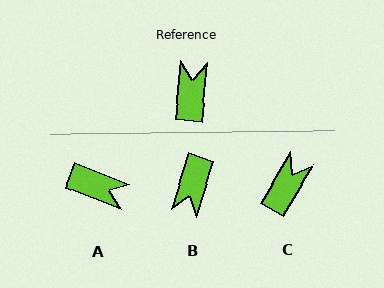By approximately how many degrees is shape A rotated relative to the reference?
Approximately 106 degrees clockwise.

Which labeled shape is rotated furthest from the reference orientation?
B, about 167 degrees away.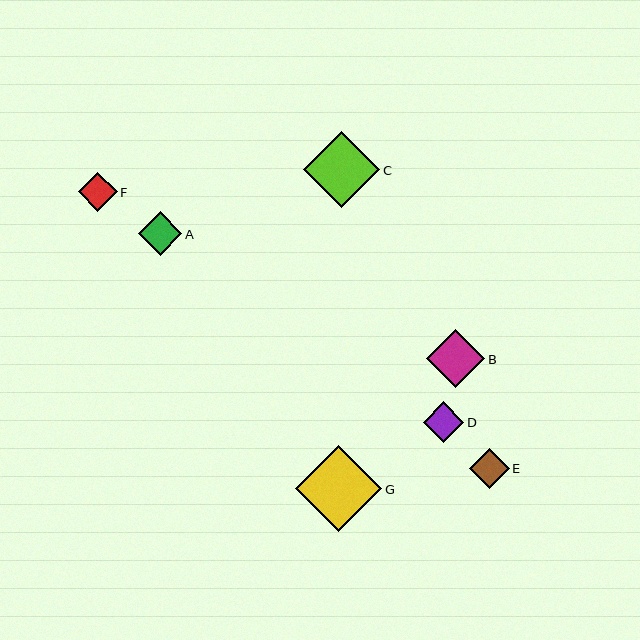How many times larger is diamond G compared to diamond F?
Diamond G is approximately 2.2 times the size of diamond F.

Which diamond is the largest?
Diamond G is the largest with a size of approximately 86 pixels.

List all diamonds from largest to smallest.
From largest to smallest: G, C, B, A, D, E, F.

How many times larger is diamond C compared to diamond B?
Diamond C is approximately 1.3 times the size of diamond B.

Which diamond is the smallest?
Diamond F is the smallest with a size of approximately 39 pixels.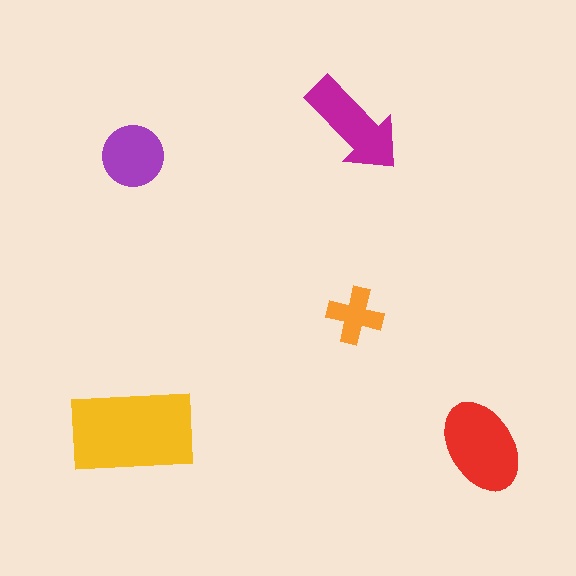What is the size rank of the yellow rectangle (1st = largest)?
1st.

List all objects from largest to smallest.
The yellow rectangle, the red ellipse, the magenta arrow, the purple circle, the orange cross.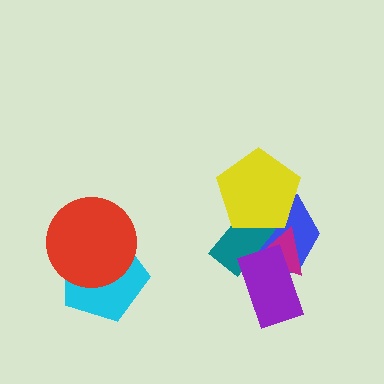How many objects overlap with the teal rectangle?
4 objects overlap with the teal rectangle.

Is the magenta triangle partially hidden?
Yes, it is partially covered by another shape.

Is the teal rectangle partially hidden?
Yes, it is partially covered by another shape.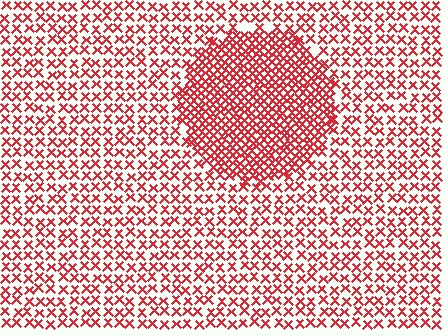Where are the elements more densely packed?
The elements are more densely packed inside the circle boundary.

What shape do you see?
I see a circle.